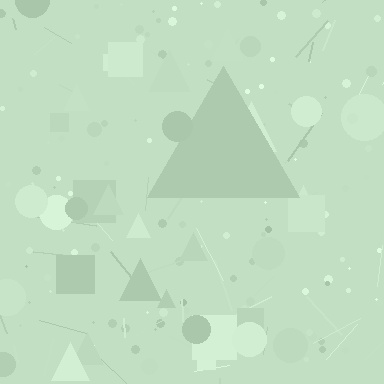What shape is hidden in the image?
A triangle is hidden in the image.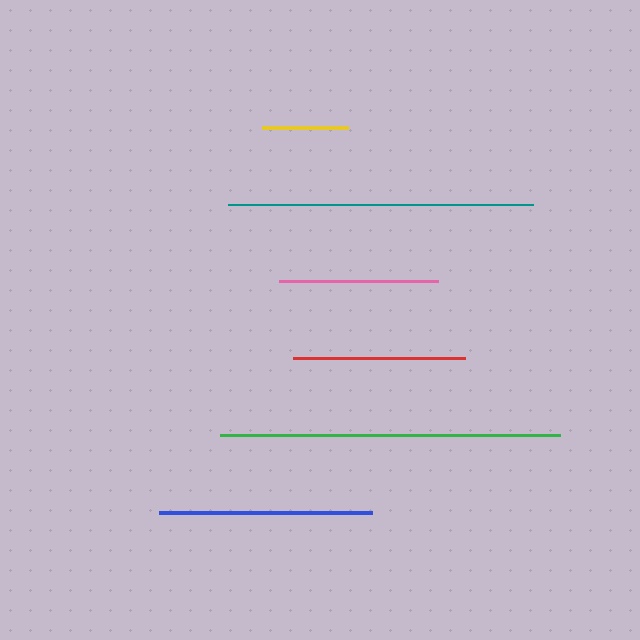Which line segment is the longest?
The green line is the longest at approximately 340 pixels.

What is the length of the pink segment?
The pink segment is approximately 159 pixels long.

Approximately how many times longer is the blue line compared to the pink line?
The blue line is approximately 1.3 times the length of the pink line.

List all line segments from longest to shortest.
From longest to shortest: green, teal, blue, red, pink, yellow.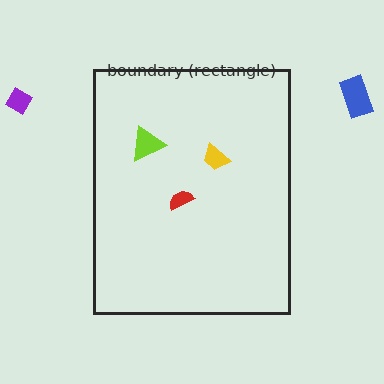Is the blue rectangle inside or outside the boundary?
Outside.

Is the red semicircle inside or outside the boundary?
Inside.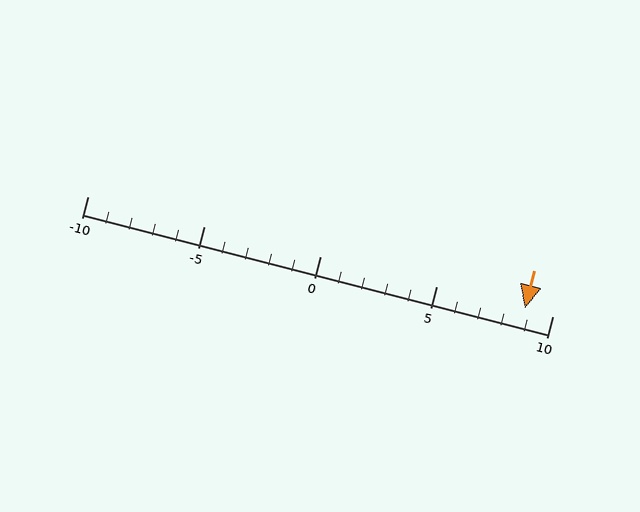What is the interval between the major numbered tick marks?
The major tick marks are spaced 5 units apart.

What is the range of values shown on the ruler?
The ruler shows values from -10 to 10.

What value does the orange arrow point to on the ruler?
The orange arrow points to approximately 9.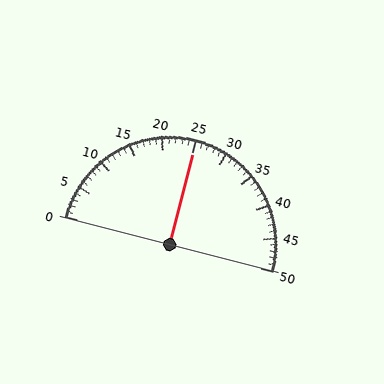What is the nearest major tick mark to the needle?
The nearest major tick mark is 25.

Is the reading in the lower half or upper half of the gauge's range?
The reading is in the upper half of the range (0 to 50).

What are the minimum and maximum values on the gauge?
The gauge ranges from 0 to 50.